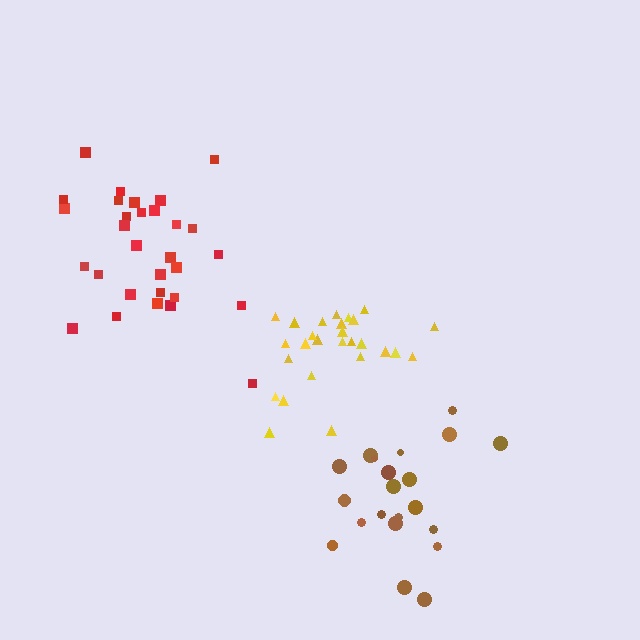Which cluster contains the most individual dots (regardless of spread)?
Red (30).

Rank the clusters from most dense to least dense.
yellow, red, brown.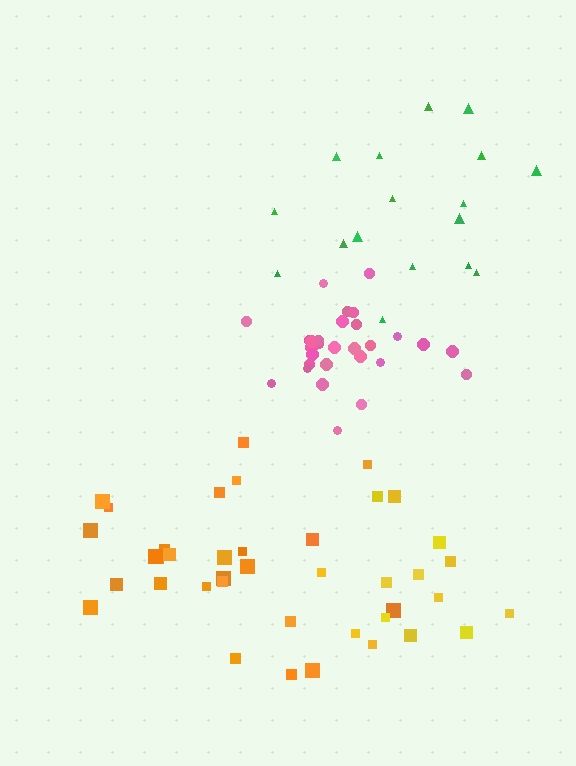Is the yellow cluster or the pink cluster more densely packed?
Pink.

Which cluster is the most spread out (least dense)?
Green.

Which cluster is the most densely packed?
Pink.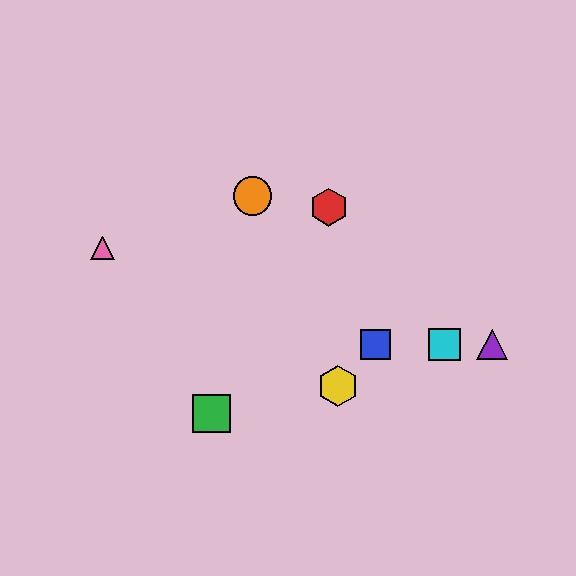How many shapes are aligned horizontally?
3 shapes (the blue square, the purple triangle, the cyan square) are aligned horizontally.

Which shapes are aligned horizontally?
The blue square, the purple triangle, the cyan square are aligned horizontally.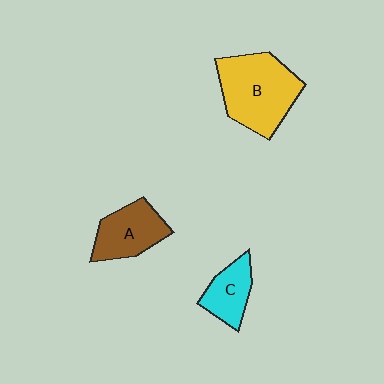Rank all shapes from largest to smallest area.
From largest to smallest: B (yellow), A (brown), C (cyan).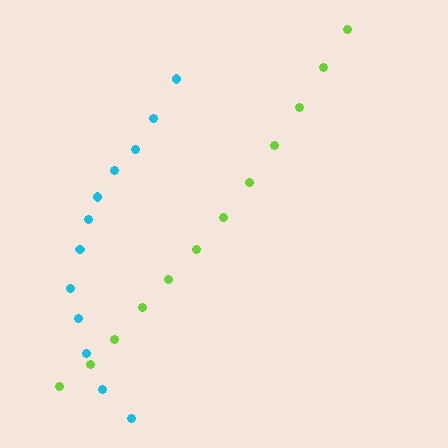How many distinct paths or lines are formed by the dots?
There are 2 distinct paths.